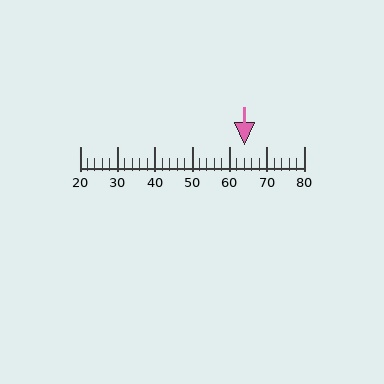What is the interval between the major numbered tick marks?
The major tick marks are spaced 10 units apart.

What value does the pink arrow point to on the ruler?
The pink arrow points to approximately 64.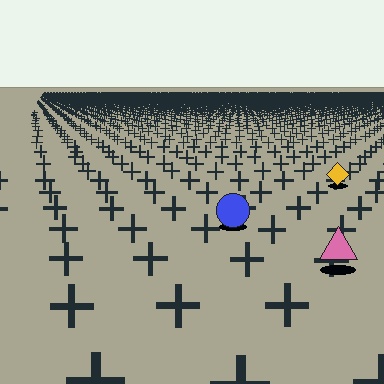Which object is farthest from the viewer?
The yellow diamond is farthest from the viewer. It appears smaller and the ground texture around it is denser.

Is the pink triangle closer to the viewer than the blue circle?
Yes. The pink triangle is closer — you can tell from the texture gradient: the ground texture is coarser near it.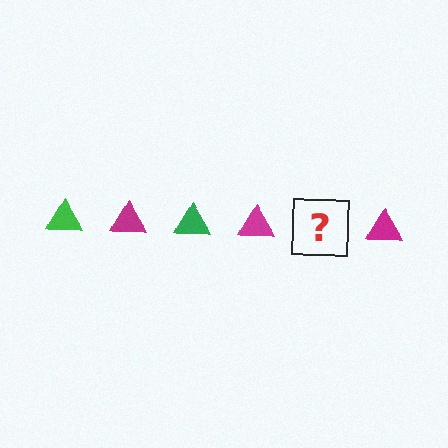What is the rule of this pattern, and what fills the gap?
The rule is that the pattern cycles through green, magenta triangles. The gap should be filled with a green triangle.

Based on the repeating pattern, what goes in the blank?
The blank should be a green triangle.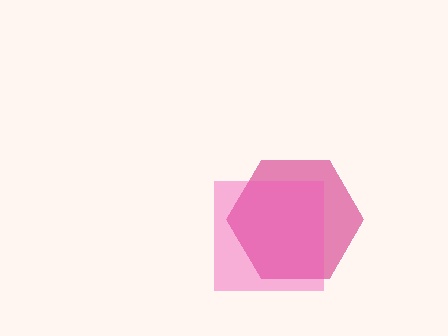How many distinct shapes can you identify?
There are 2 distinct shapes: a magenta hexagon, a pink square.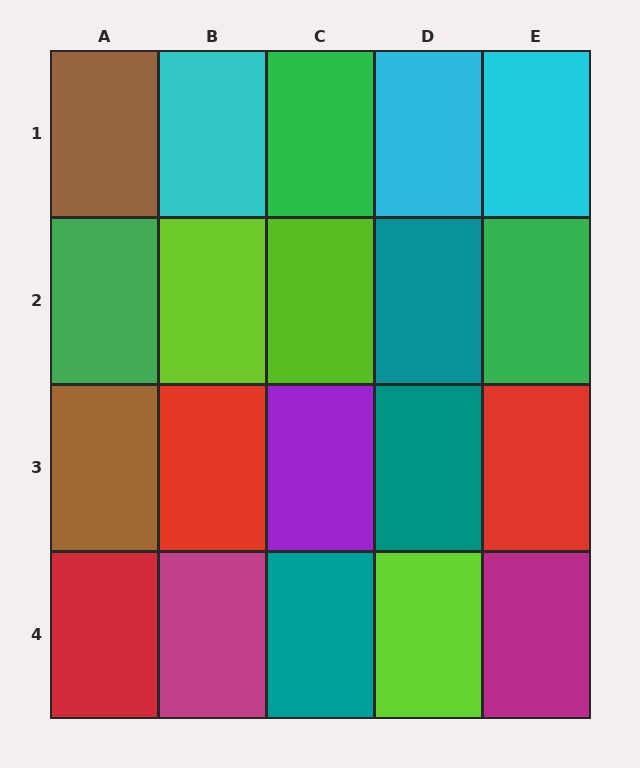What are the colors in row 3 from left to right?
Brown, red, purple, teal, red.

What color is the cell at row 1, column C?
Green.